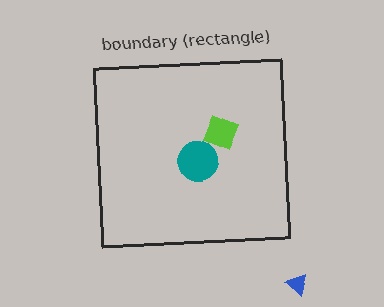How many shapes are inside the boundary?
2 inside, 1 outside.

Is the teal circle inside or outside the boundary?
Inside.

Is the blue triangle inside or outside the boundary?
Outside.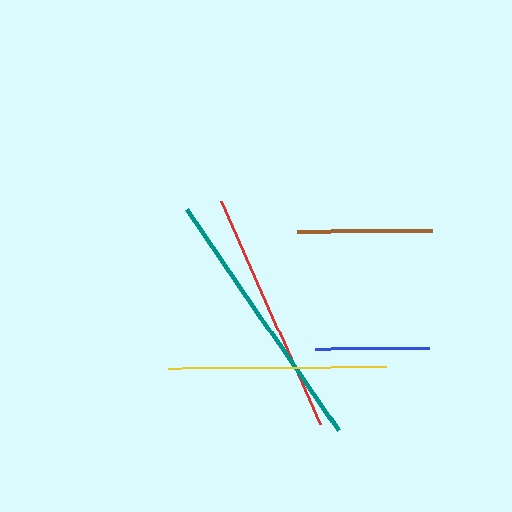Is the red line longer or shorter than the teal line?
The teal line is longer than the red line.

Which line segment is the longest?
The teal line is the longest at approximately 268 pixels.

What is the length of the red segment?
The red segment is approximately 244 pixels long.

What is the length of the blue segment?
The blue segment is approximately 114 pixels long.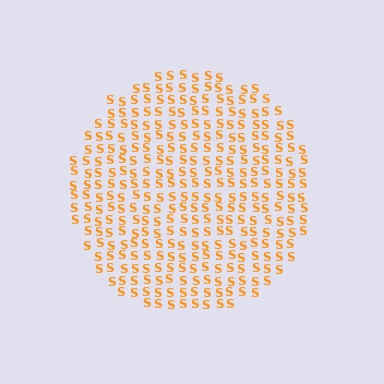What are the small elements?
The small elements are letter S's.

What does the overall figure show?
The overall figure shows a circle.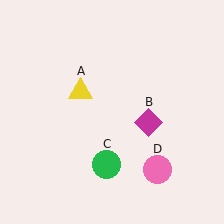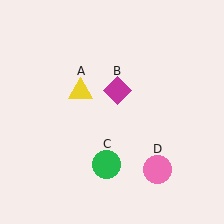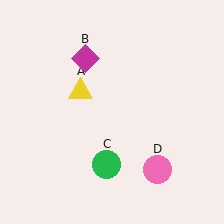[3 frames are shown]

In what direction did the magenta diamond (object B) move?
The magenta diamond (object B) moved up and to the left.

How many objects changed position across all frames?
1 object changed position: magenta diamond (object B).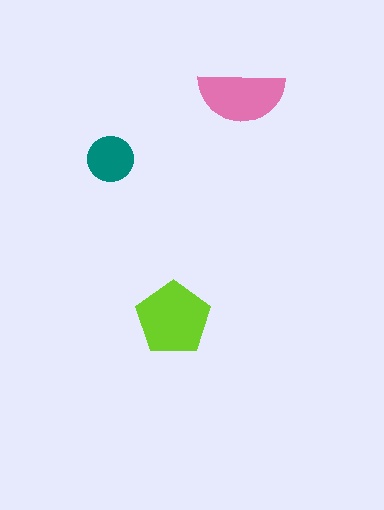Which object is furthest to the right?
The pink semicircle is rightmost.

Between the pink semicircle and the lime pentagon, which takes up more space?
The lime pentagon.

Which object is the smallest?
The teal circle.